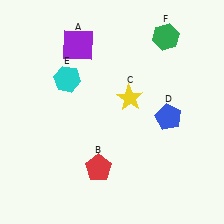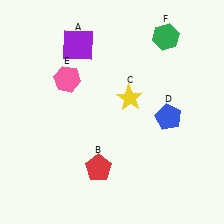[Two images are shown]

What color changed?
The hexagon (E) changed from cyan in Image 1 to pink in Image 2.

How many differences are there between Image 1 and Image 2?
There is 1 difference between the two images.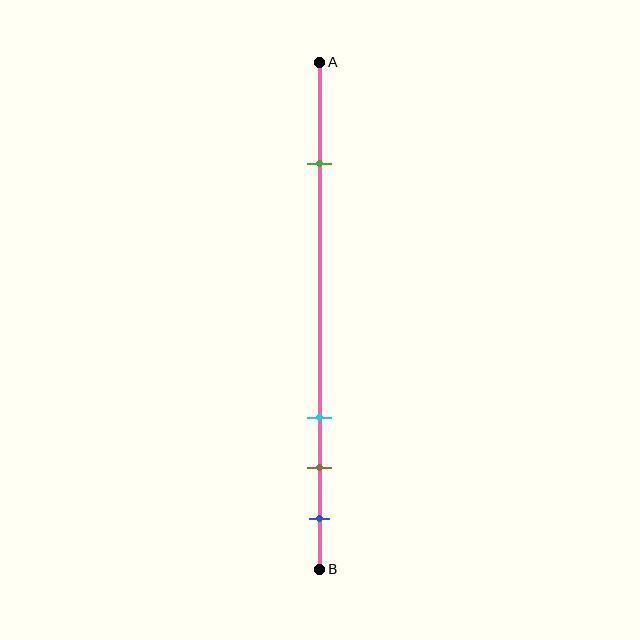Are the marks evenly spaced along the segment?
No, the marks are not evenly spaced.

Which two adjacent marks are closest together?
The brown and blue marks are the closest adjacent pair.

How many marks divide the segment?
There are 4 marks dividing the segment.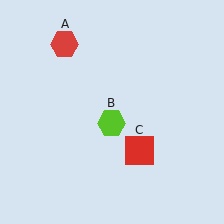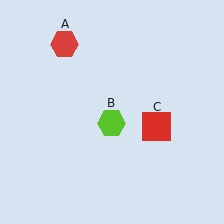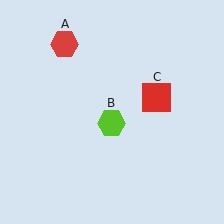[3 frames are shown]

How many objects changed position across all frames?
1 object changed position: red square (object C).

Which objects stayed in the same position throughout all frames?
Red hexagon (object A) and lime hexagon (object B) remained stationary.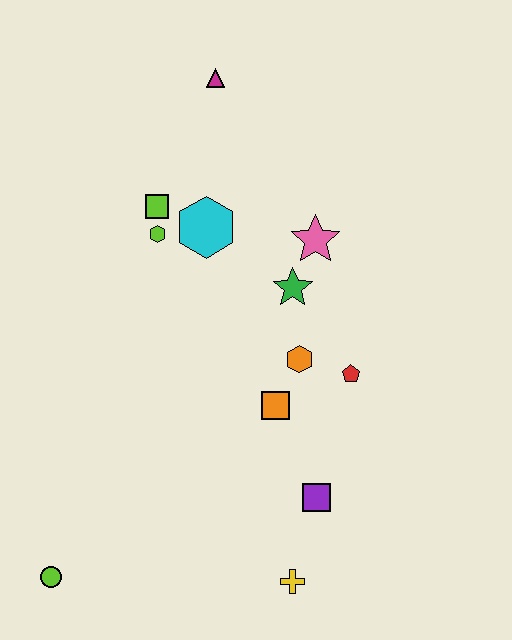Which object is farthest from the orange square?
The magenta triangle is farthest from the orange square.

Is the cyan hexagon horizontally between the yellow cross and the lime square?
Yes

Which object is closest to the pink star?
The green star is closest to the pink star.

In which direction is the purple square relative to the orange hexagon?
The purple square is below the orange hexagon.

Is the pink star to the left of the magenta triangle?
No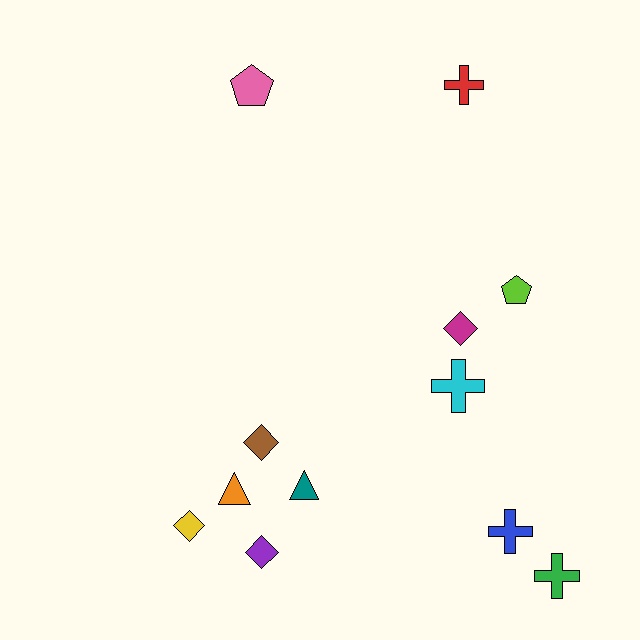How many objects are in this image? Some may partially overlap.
There are 12 objects.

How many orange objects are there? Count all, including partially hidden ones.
There is 1 orange object.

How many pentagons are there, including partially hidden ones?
There are 2 pentagons.